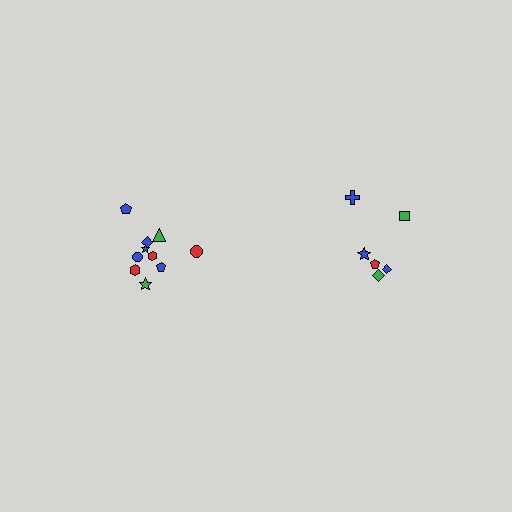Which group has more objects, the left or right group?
The left group.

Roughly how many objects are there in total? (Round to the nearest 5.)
Roughly 15 objects in total.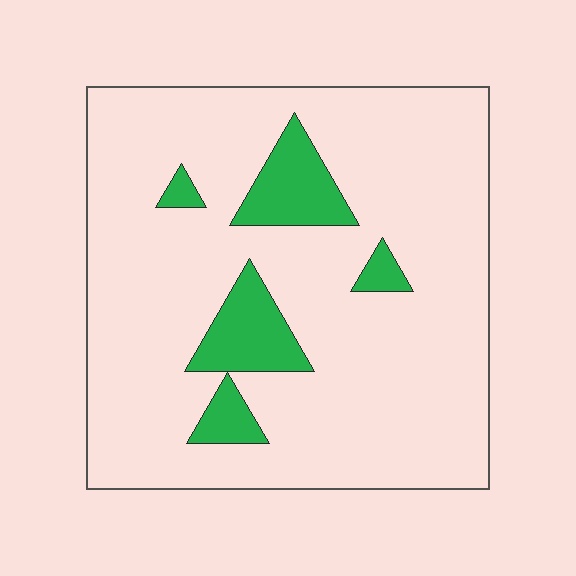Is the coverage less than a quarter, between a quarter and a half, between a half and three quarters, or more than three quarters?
Less than a quarter.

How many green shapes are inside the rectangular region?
5.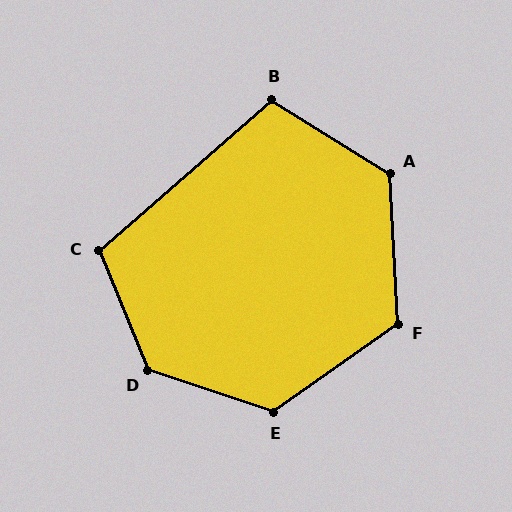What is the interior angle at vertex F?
Approximately 122 degrees (obtuse).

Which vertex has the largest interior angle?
D, at approximately 131 degrees.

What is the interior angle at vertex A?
Approximately 125 degrees (obtuse).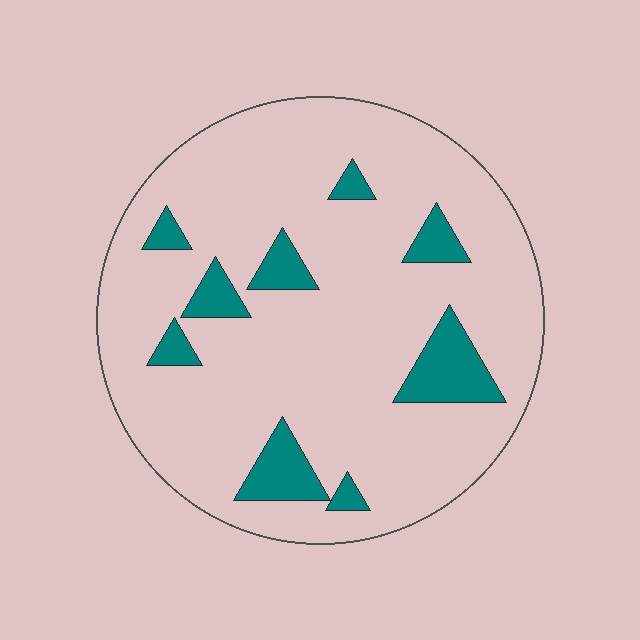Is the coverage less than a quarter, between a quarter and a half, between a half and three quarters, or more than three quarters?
Less than a quarter.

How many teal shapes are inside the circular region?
9.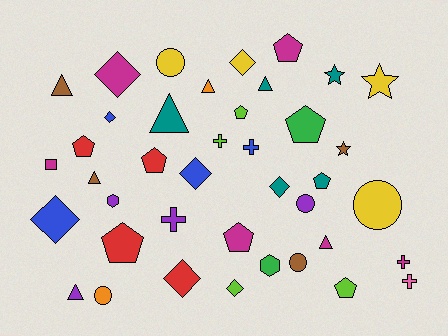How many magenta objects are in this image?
There are 6 magenta objects.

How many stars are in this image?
There are 3 stars.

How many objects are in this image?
There are 40 objects.